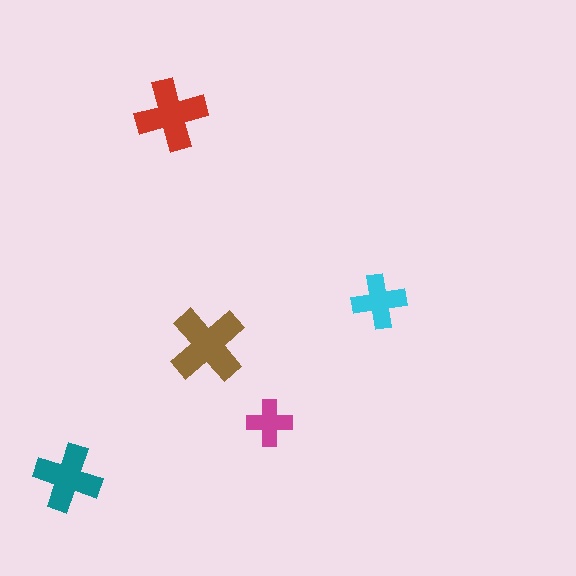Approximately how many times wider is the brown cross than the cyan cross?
About 1.5 times wider.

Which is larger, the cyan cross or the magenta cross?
The cyan one.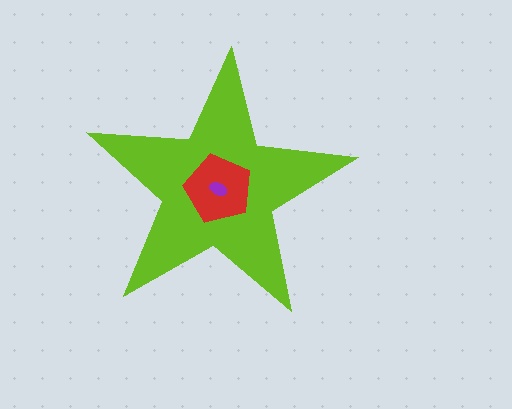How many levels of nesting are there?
3.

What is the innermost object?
The purple ellipse.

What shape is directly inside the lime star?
The red pentagon.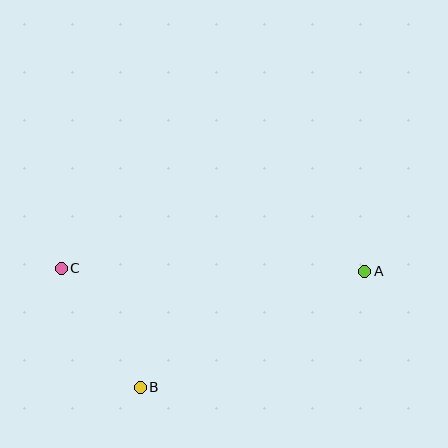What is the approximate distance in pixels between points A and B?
The distance between A and B is approximately 253 pixels.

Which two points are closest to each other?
Points B and C are closest to each other.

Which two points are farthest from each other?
Points A and C are farthest from each other.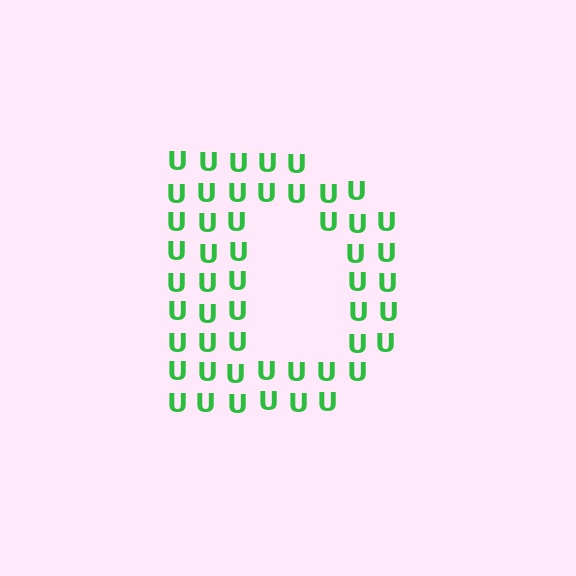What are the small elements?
The small elements are letter U's.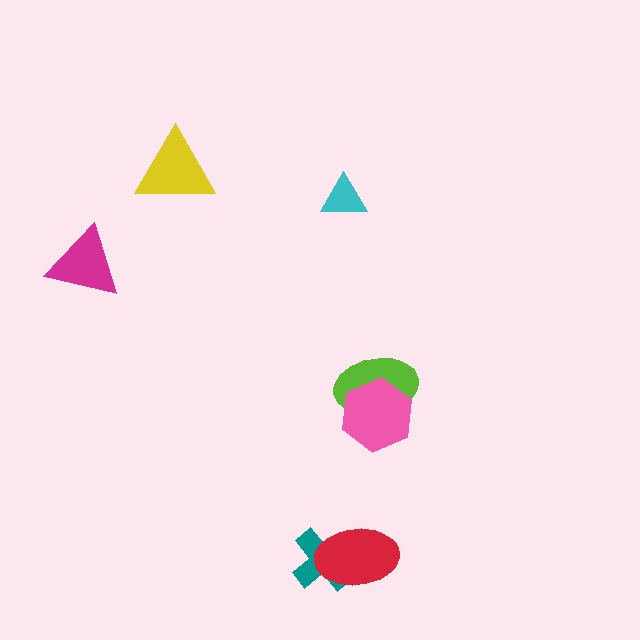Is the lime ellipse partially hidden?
Yes, it is partially covered by another shape.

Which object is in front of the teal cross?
The red ellipse is in front of the teal cross.